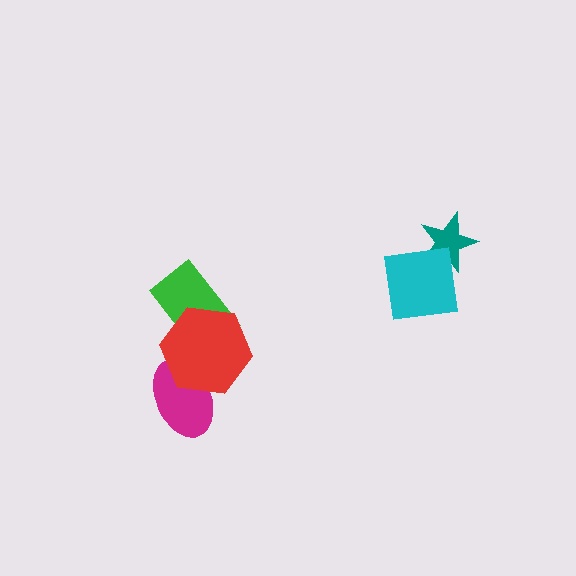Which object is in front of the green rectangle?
The red hexagon is in front of the green rectangle.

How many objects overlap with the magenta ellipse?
1 object overlaps with the magenta ellipse.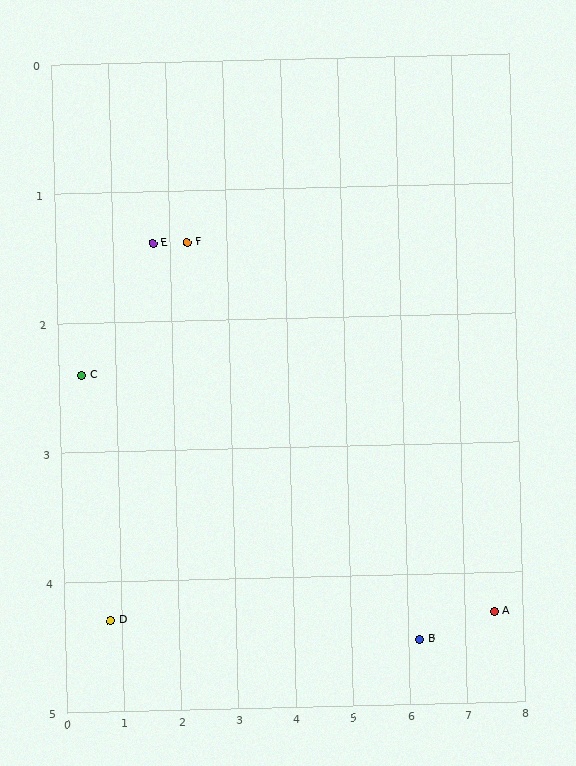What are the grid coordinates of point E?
Point E is at approximately (1.7, 1.4).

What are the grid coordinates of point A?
Point A is at approximately (7.5, 4.3).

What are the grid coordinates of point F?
Point F is at approximately (2.3, 1.4).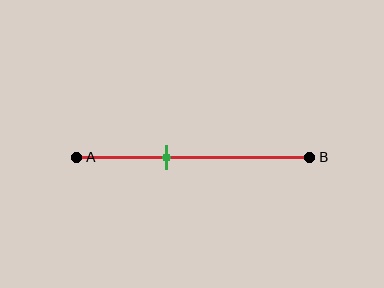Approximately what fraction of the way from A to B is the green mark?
The green mark is approximately 40% of the way from A to B.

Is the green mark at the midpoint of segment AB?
No, the mark is at about 40% from A, not at the 50% midpoint.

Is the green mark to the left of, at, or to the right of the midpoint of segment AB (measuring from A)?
The green mark is to the left of the midpoint of segment AB.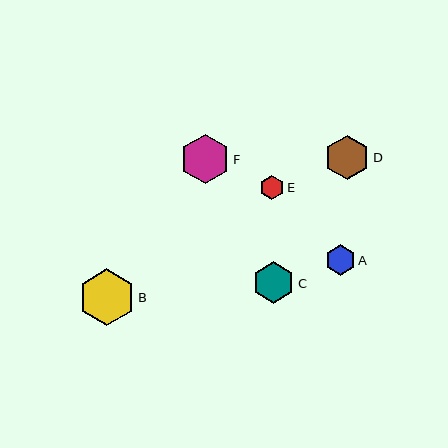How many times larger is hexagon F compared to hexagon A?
Hexagon F is approximately 1.6 times the size of hexagon A.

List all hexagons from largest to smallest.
From largest to smallest: B, F, D, C, A, E.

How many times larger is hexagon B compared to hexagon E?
Hexagon B is approximately 2.3 times the size of hexagon E.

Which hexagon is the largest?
Hexagon B is the largest with a size of approximately 57 pixels.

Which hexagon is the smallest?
Hexagon E is the smallest with a size of approximately 24 pixels.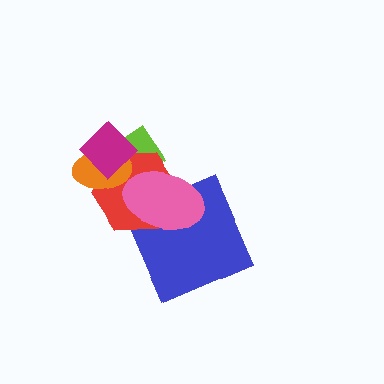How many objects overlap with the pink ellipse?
3 objects overlap with the pink ellipse.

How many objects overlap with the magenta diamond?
3 objects overlap with the magenta diamond.